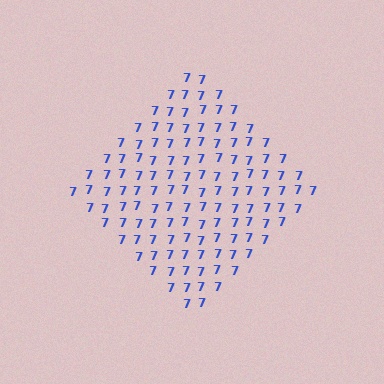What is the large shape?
The large shape is a diamond.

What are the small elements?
The small elements are digit 7's.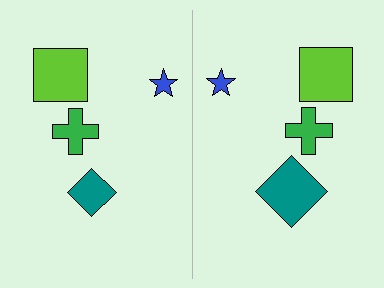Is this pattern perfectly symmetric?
No, the pattern is not perfectly symmetric. The teal diamond on the right side has a different size than its mirror counterpart.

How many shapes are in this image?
There are 8 shapes in this image.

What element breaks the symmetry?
The teal diamond on the right side has a different size than its mirror counterpart.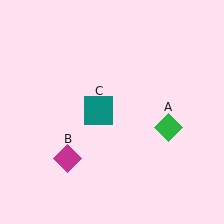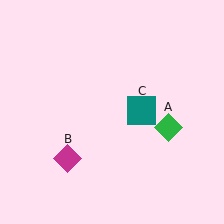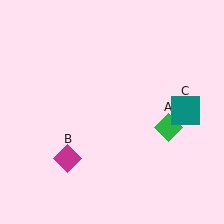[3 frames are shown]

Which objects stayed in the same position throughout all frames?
Green diamond (object A) and magenta diamond (object B) remained stationary.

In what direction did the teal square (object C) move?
The teal square (object C) moved right.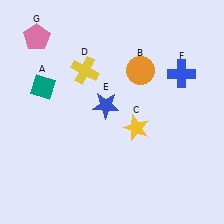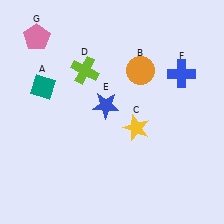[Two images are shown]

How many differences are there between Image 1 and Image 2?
There is 1 difference between the two images.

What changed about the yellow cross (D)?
In Image 1, D is yellow. In Image 2, it changed to lime.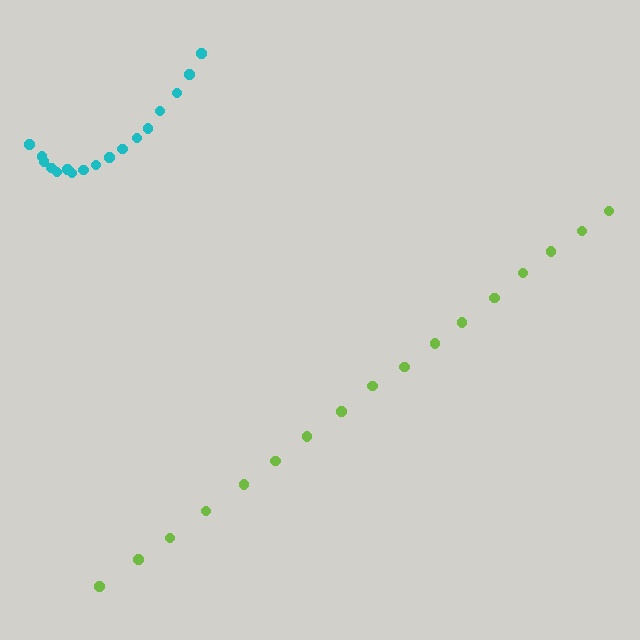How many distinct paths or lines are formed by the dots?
There are 2 distinct paths.